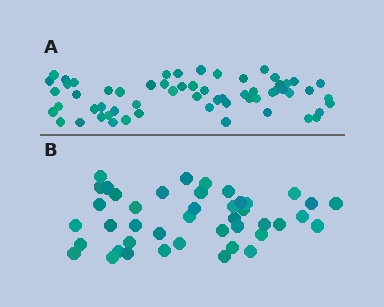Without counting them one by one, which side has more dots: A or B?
Region A (the top region) has more dots.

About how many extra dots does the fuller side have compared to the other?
Region A has approximately 15 more dots than region B.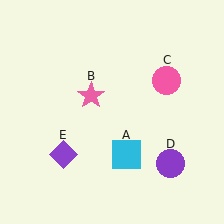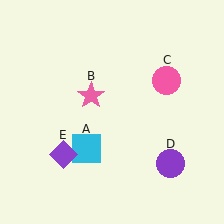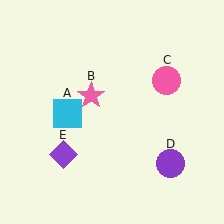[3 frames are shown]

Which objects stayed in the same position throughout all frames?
Pink star (object B) and pink circle (object C) and purple circle (object D) and purple diamond (object E) remained stationary.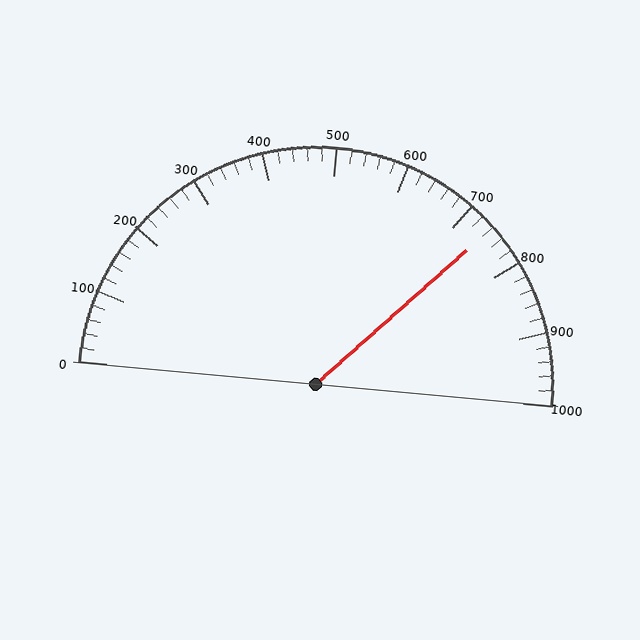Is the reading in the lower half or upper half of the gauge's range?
The reading is in the upper half of the range (0 to 1000).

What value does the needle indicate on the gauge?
The needle indicates approximately 740.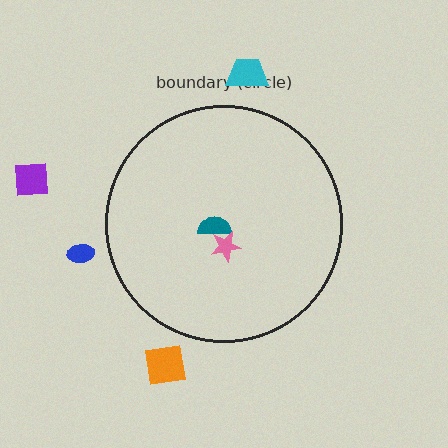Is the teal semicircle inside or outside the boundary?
Inside.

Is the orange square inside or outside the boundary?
Outside.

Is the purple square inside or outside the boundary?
Outside.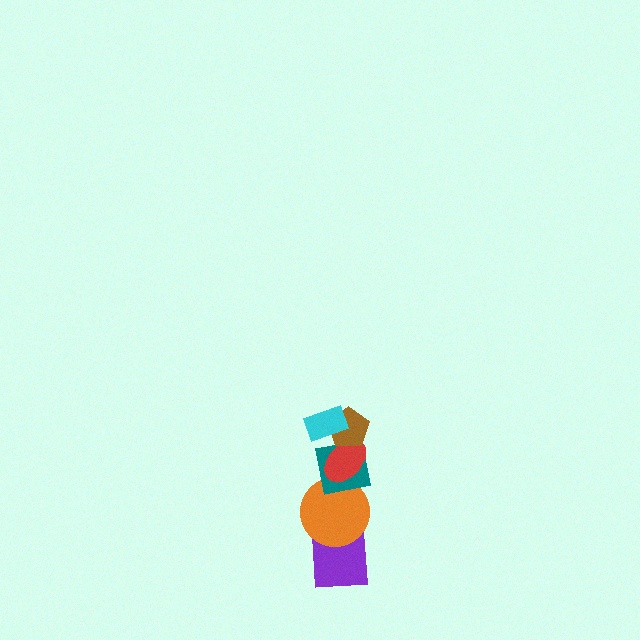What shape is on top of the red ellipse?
The brown pentagon is on top of the red ellipse.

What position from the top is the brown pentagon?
The brown pentagon is 2nd from the top.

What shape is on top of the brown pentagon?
The cyan rectangle is on top of the brown pentagon.